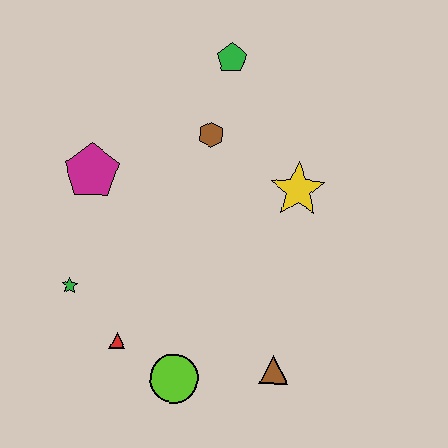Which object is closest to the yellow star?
The brown hexagon is closest to the yellow star.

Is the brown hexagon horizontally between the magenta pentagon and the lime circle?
No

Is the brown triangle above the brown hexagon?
No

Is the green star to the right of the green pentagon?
No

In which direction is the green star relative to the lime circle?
The green star is to the left of the lime circle.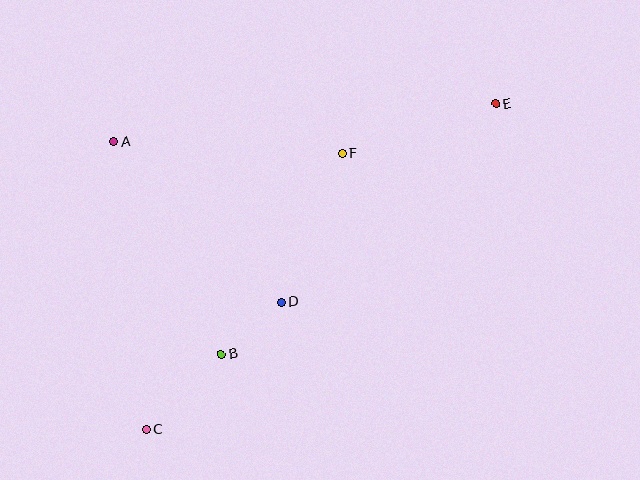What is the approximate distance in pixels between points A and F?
The distance between A and F is approximately 229 pixels.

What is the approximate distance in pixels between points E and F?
The distance between E and F is approximately 161 pixels.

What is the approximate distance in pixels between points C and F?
The distance between C and F is approximately 338 pixels.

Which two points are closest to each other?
Points B and D are closest to each other.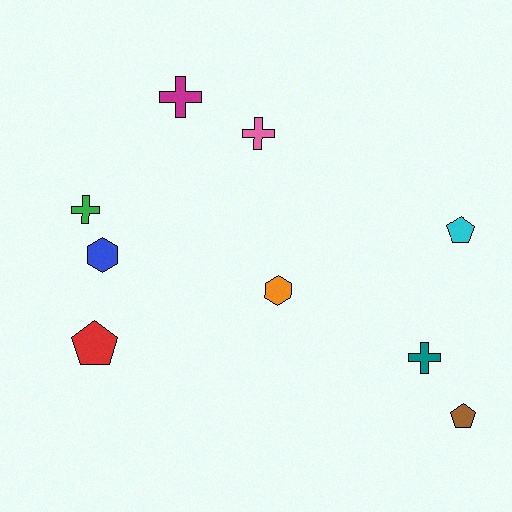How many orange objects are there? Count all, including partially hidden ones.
There is 1 orange object.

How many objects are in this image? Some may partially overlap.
There are 9 objects.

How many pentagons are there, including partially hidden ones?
There are 3 pentagons.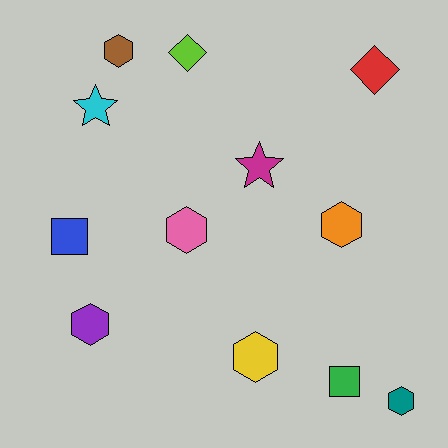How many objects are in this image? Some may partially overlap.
There are 12 objects.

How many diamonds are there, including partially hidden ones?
There are 2 diamonds.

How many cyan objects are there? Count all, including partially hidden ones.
There is 1 cyan object.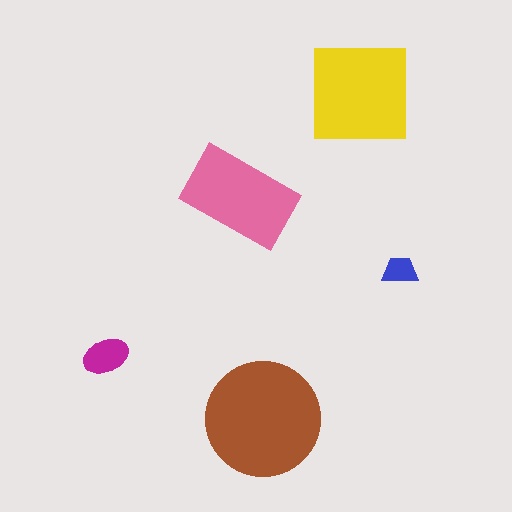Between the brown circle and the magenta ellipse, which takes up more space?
The brown circle.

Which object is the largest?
The brown circle.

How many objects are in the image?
There are 5 objects in the image.